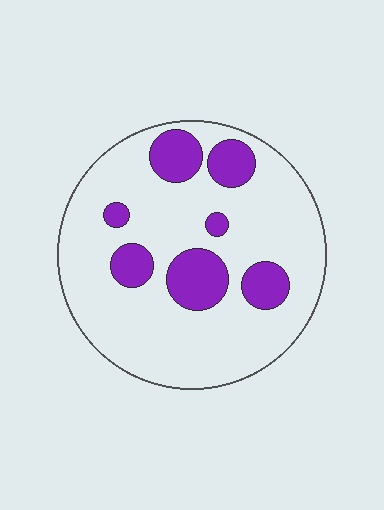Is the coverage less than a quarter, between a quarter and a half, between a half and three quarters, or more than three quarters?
Less than a quarter.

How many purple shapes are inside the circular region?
7.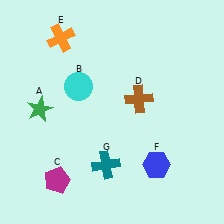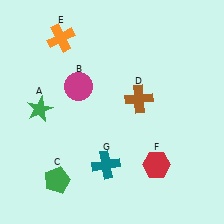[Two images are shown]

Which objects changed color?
B changed from cyan to magenta. C changed from magenta to green. F changed from blue to red.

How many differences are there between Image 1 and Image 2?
There are 3 differences between the two images.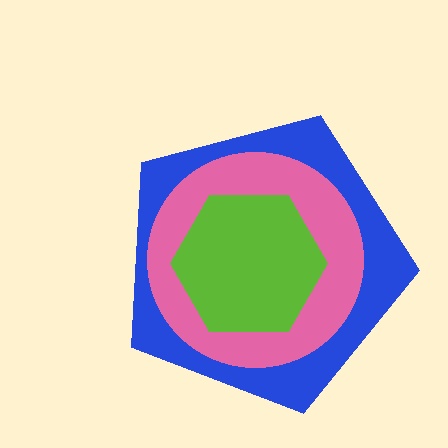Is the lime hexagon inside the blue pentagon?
Yes.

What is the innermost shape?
The lime hexagon.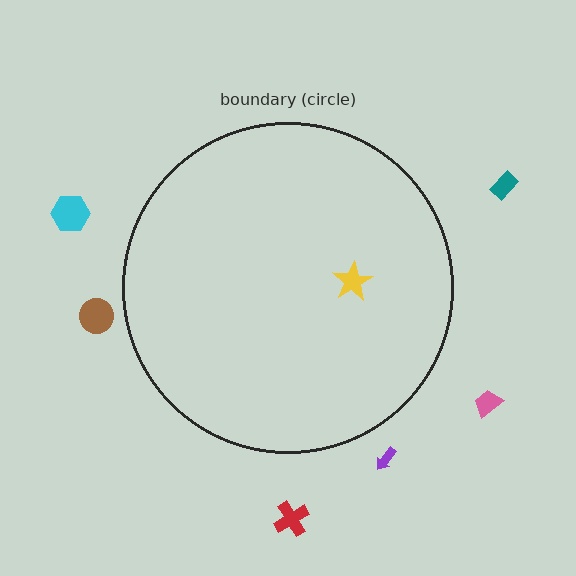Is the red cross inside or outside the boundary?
Outside.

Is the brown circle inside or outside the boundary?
Outside.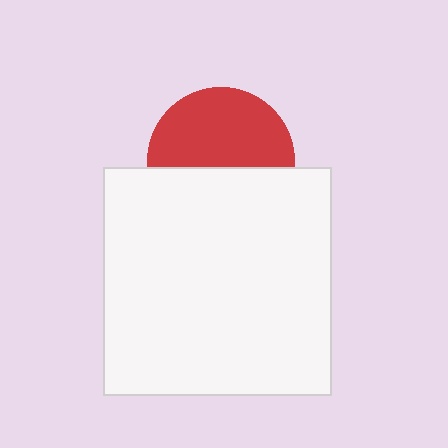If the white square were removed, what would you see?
You would see the complete red circle.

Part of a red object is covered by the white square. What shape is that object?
It is a circle.